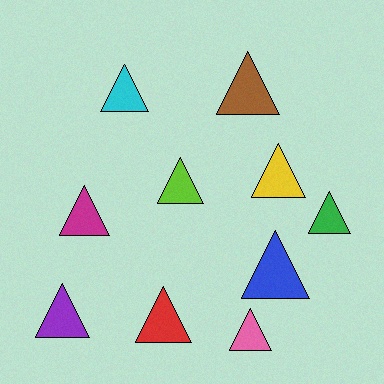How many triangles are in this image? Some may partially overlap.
There are 10 triangles.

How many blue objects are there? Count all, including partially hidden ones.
There is 1 blue object.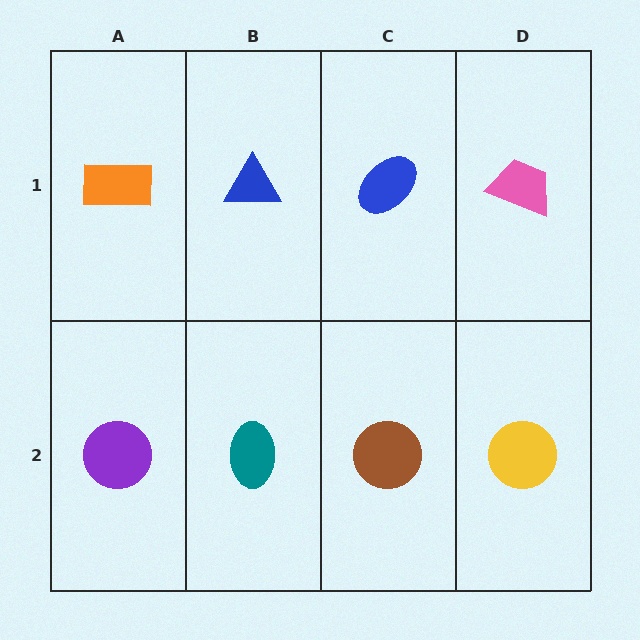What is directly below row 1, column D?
A yellow circle.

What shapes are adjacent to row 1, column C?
A brown circle (row 2, column C), a blue triangle (row 1, column B), a pink trapezoid (row 1, column D).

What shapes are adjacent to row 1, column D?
A yellow circle (row 2, column D), a blue ellipse (row 1, column C).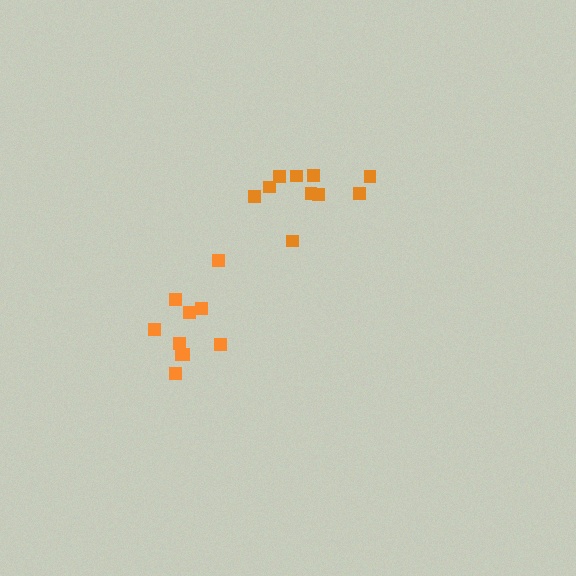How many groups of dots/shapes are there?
There are 2 groups.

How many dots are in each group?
Group 1: 10 dots, Group 2: 10 dots (20 total).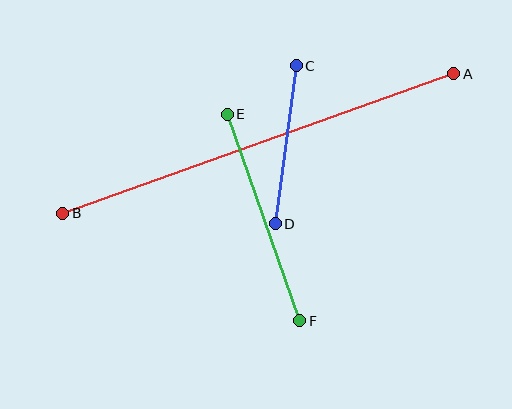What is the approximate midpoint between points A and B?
The midpoint is at approximately (258, 144) pixels.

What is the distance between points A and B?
The distance is approximately 415 pixels.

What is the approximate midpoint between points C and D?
The midpoint is at approximately (286, 145) pixels.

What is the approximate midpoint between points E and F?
The midpoint is at approximately (264, 218) pixels.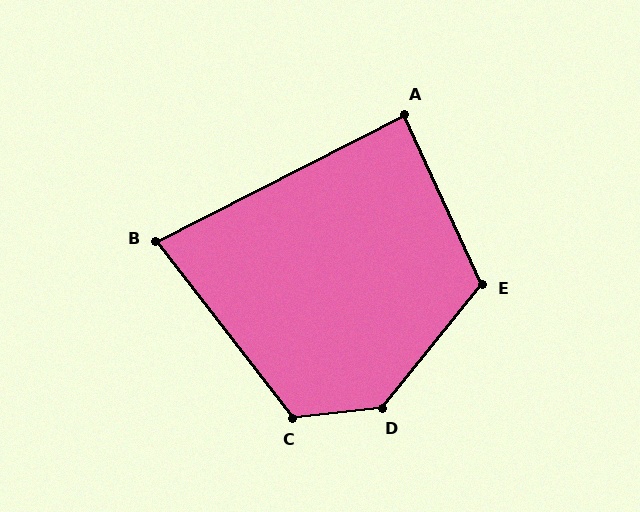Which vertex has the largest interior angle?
D, at approximately 135 degrees.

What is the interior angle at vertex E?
Approximately 117 degrees (obtuse).